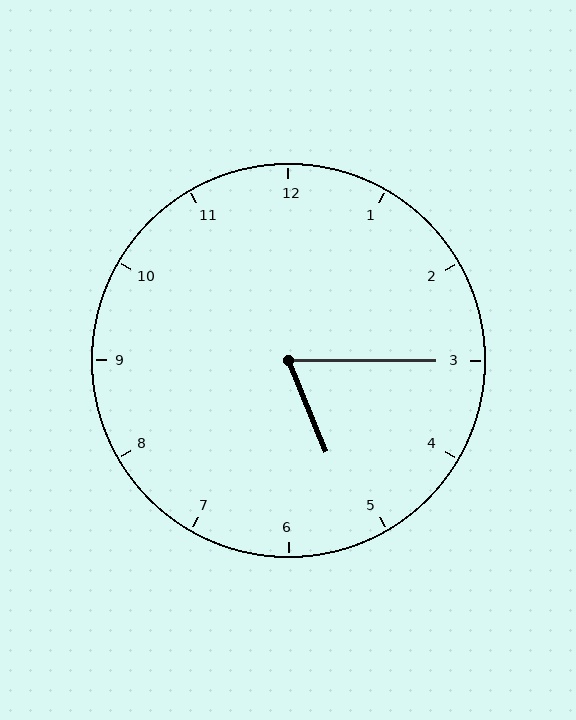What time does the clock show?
5:15.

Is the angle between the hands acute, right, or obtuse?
It is acute.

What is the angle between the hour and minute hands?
Approximately 68 degrees.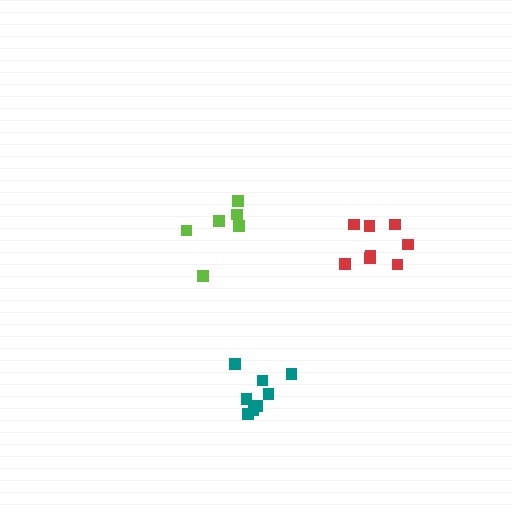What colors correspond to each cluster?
The clusters are colored: teal, lime, red.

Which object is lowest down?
The teal cluster is bottommost.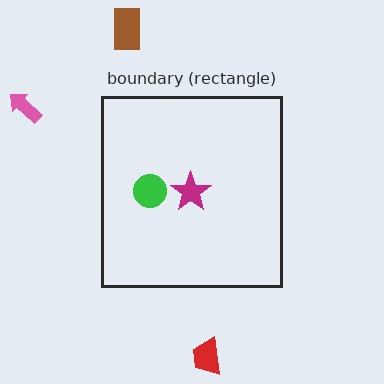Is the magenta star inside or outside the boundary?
Inside.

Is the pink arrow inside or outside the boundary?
Outside.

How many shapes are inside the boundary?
2 inside, 3 outside.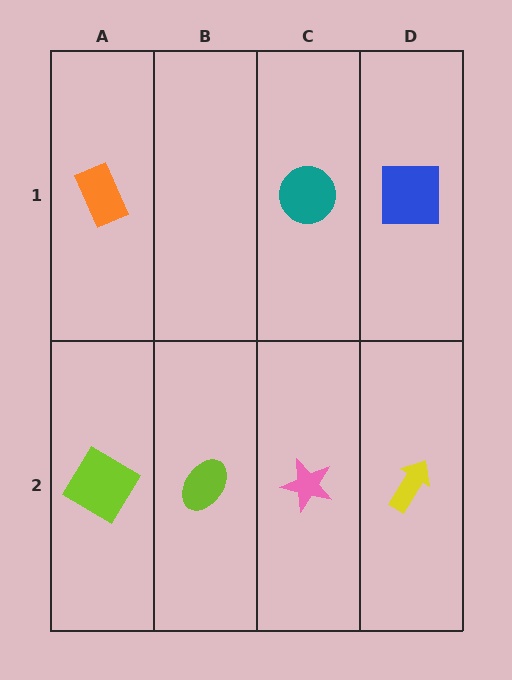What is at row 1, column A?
An orange rectangle.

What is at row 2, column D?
A yellow arrow.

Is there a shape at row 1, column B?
No, that cell is empty.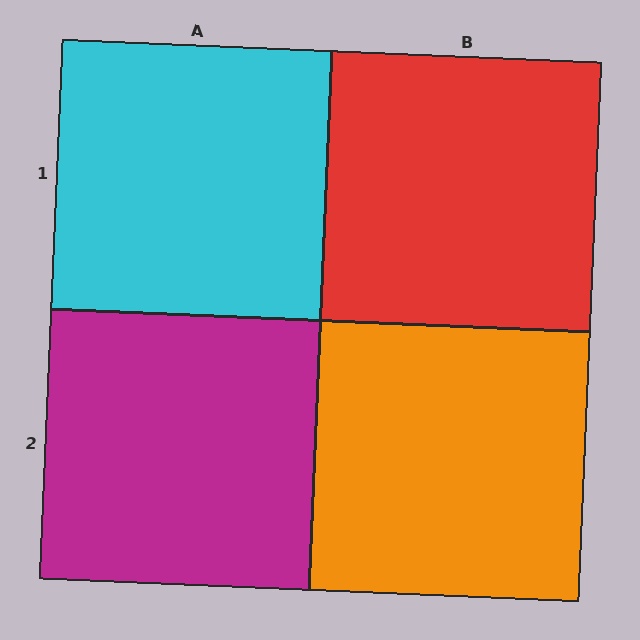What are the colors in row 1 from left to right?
Cyan, red.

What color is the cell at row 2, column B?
Orange.